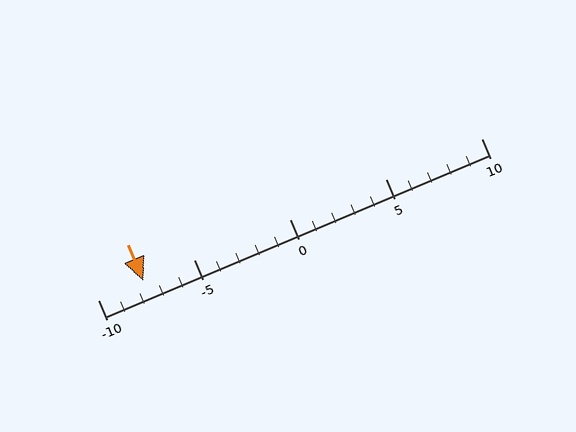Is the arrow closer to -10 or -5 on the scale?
The arrow is closer to -10.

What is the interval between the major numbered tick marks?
The major tick marks are spaced 5 units apart.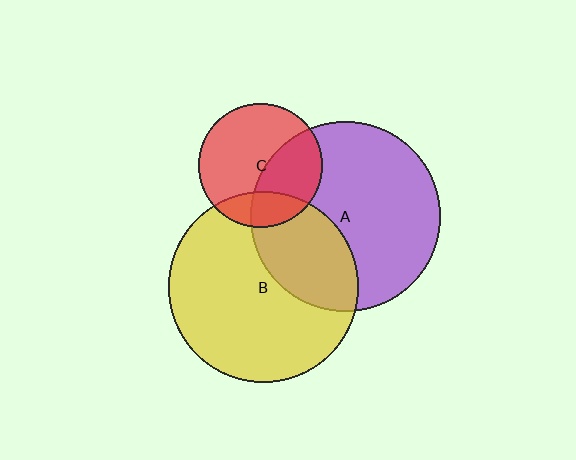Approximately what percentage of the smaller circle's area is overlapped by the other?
Approximately 40%.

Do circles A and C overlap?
Yes.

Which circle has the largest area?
Circle B (yellow).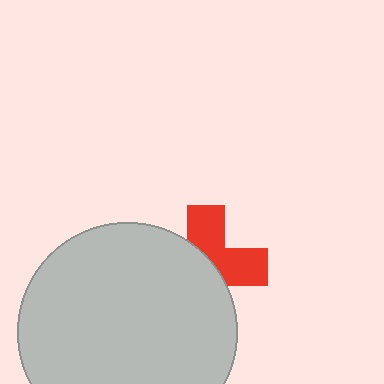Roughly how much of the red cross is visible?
A small part of it is visible (roughly 44%).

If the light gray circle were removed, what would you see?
You would see the complete red cross.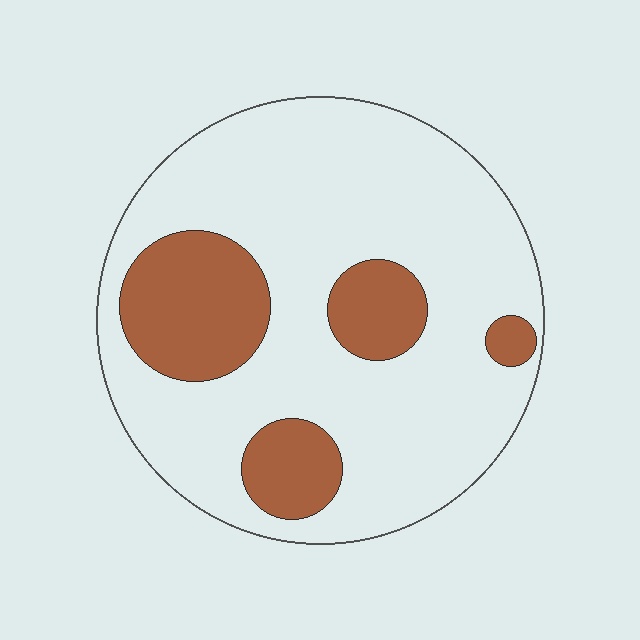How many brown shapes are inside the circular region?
4.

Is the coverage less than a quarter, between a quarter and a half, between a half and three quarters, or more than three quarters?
Less than a quarter.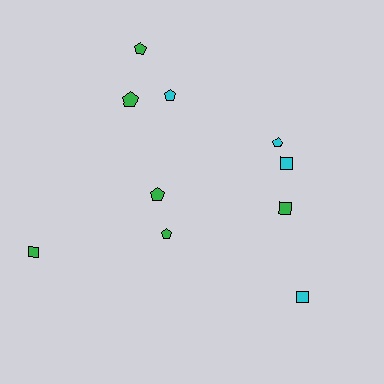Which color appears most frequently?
Green, with 6 objects.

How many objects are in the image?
There are 10 objects.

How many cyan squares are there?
There are 2 cyan squares.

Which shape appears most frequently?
Pentagon, with 6 objects.